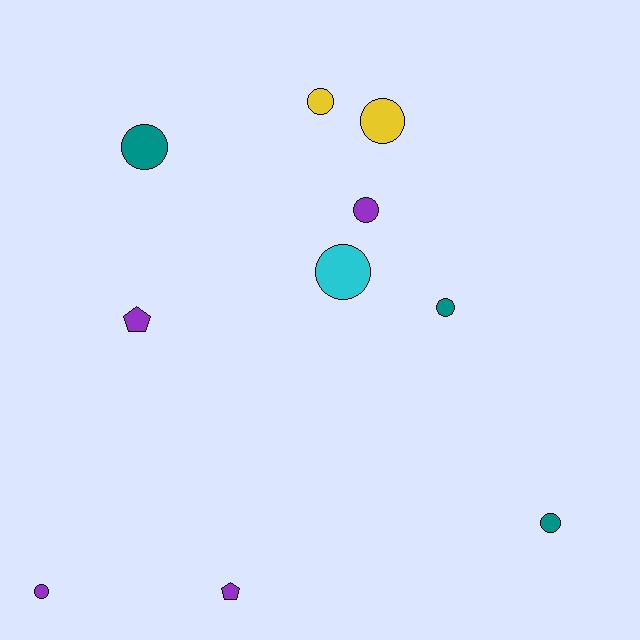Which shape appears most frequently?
Circle, with 8 objects.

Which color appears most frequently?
Purple, with 4 objects.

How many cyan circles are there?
There is 1 cyan circle.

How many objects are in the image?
There are 10 objects.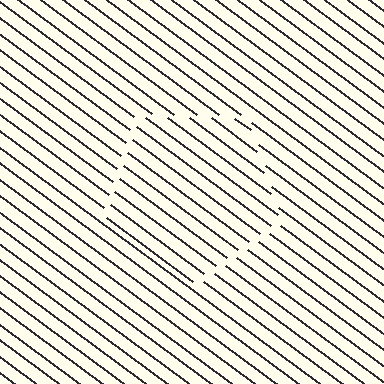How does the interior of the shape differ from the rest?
The interior of the shape contains the same grating, shifted by half a period — the contour is defined by the phase discontinuity where line-ends from the inner and outer gratings abut.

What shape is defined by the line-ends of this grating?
An illusory pentagon. The interior of the shape contains the same grating, shifted by half a period — the contour is defined by the phase discontinuity where line-ends from the inner and outer gratings abut.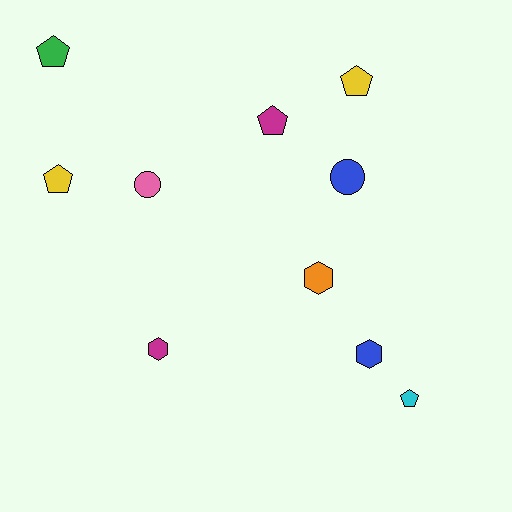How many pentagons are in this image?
There are 5 pentagons.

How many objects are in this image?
There are 10 objects.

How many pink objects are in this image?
There is 1 pink object.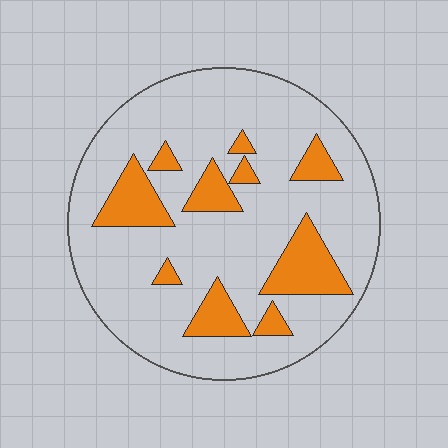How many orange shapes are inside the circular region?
10.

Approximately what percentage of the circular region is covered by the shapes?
Approximately 20%.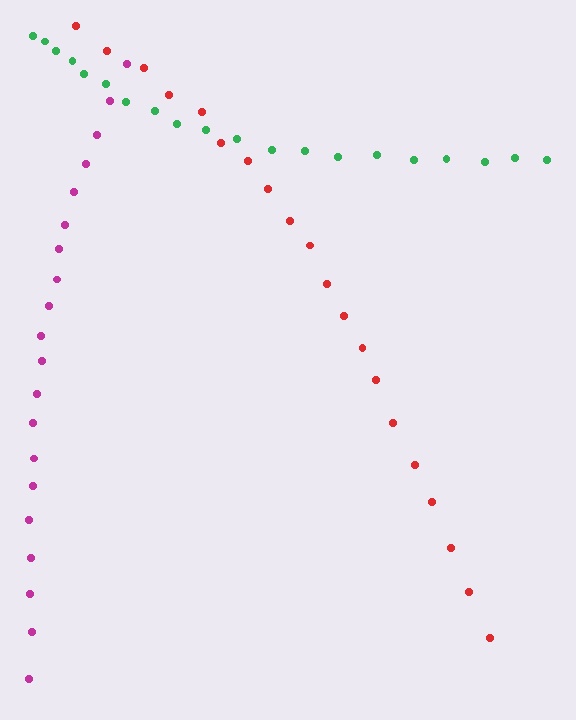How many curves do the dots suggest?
There are 3 distinct paths.